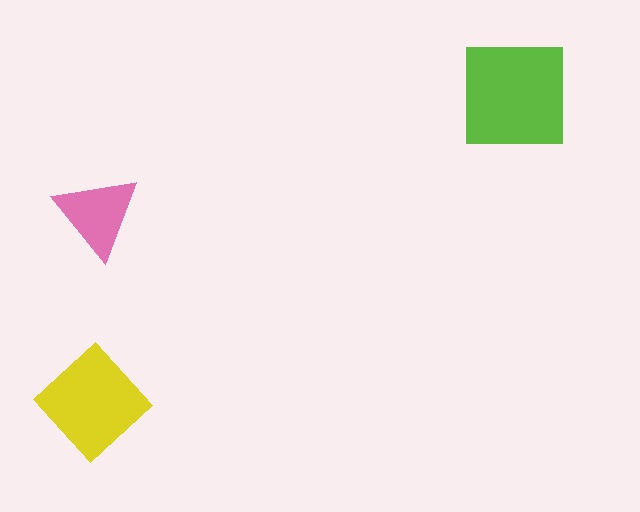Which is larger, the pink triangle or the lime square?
The lime square.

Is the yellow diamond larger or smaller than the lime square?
Smaller.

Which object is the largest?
The lime square.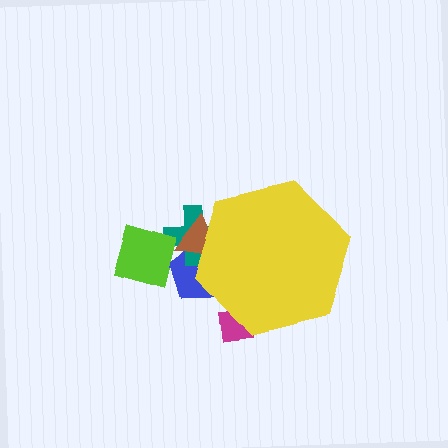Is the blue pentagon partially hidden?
Yes, the blue pentagon is partially hidden behind the yellow hexagon.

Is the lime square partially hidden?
No, the lime square is fully visible.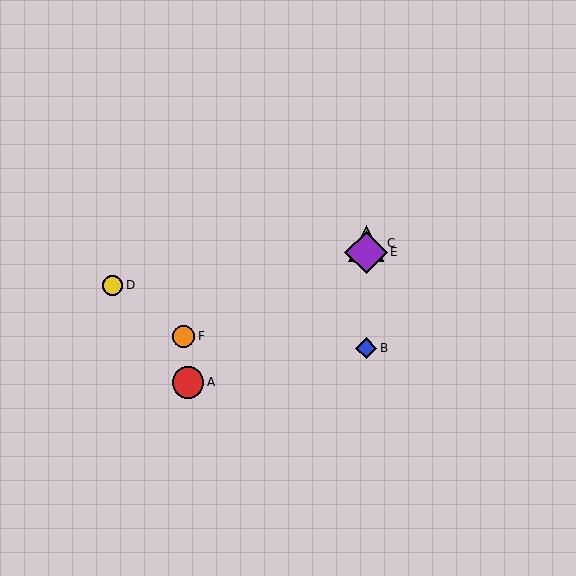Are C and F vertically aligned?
No, C is at x≈366 and F is at x≈184.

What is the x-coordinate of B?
Object B is at x≈366.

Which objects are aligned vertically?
Objects B, C, E are aligned vertically.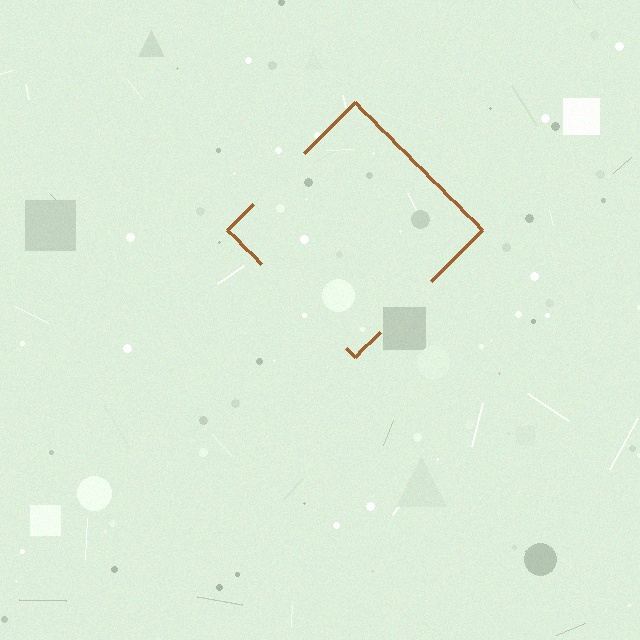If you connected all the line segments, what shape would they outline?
They would outline a diamond.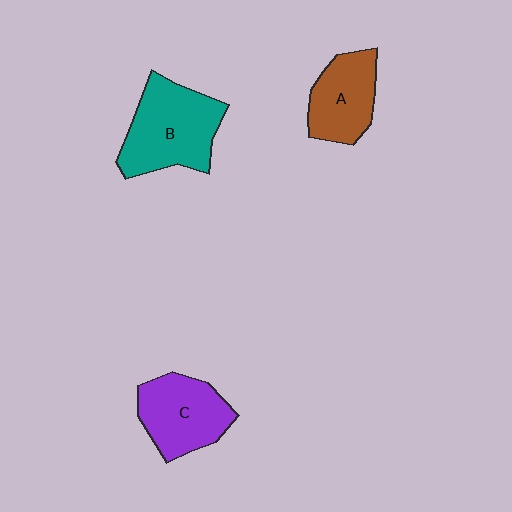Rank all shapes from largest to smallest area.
From largest to smallest: B (teal), C (purple), A (brown).